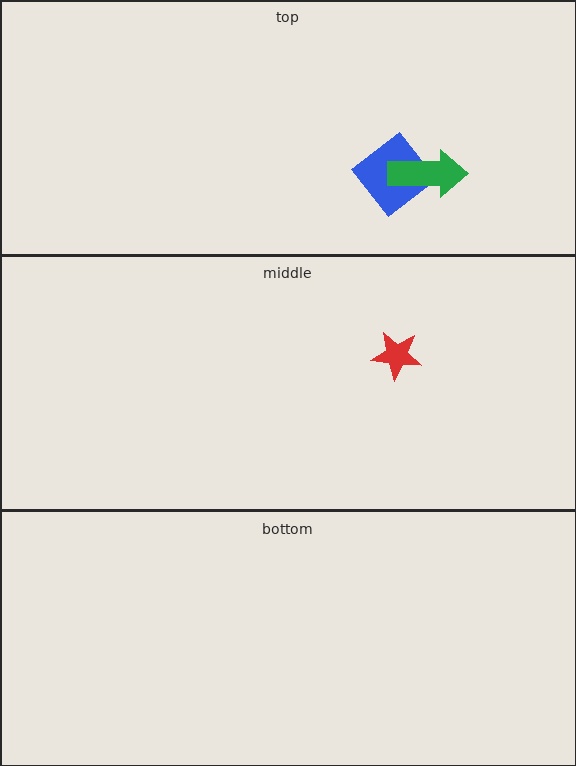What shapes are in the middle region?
The red star.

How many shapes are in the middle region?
1.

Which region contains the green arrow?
The top region.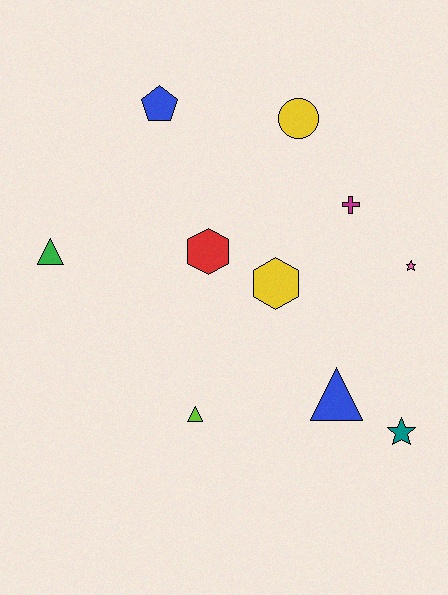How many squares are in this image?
There are no squares.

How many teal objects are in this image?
There is 1 teal object.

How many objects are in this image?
There are 10 objects.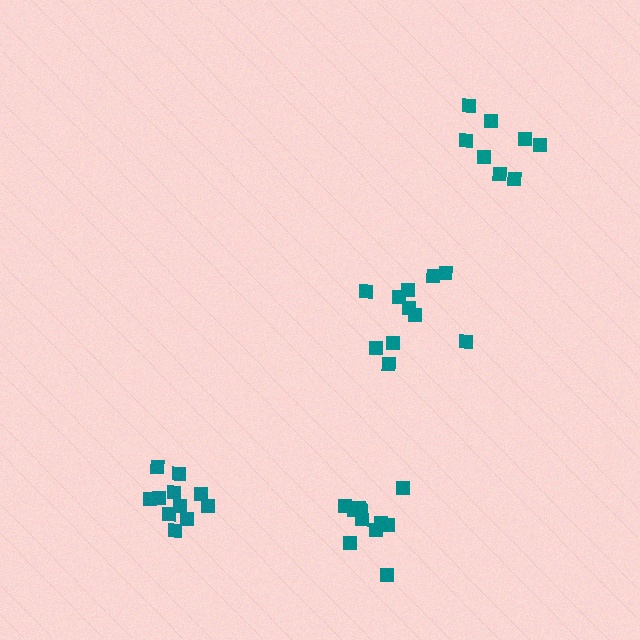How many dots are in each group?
Group 1: 11 dots, Group 2: 11 dots, Group 3: 11 dots, Group 4: 8 dots (41 total).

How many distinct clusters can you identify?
There are 4 distinct clusters.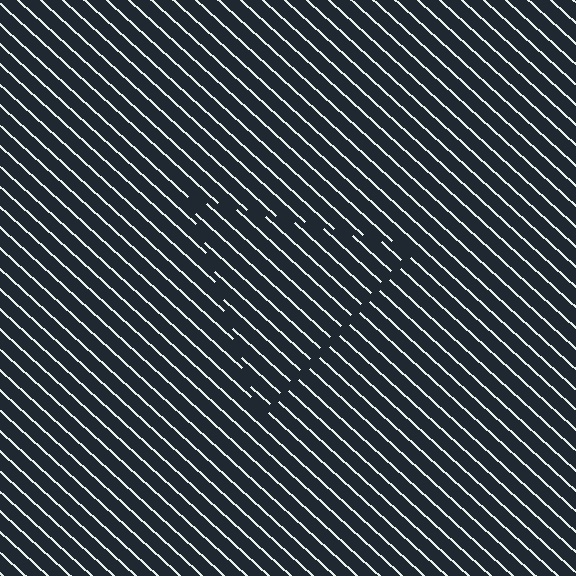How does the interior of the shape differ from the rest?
The interior of the shape contains the same grating, shifted by half a period — the contour is defined by the phase discontinuity where line-ends from the inner and outer gratings abut.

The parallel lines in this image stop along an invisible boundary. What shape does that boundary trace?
An illusory triangle. The interior of the shape contains the same grating, shifted by half a period — the contour is defined by the phase discontinuity where line-ends from the inner and outer gratings abut.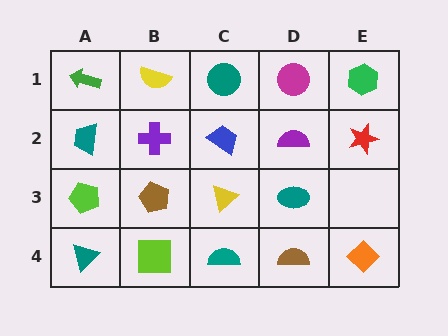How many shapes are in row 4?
5 shapes.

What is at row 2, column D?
A purple semicircle.